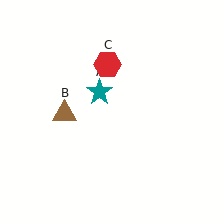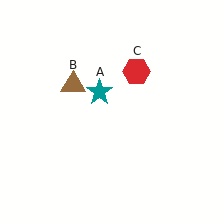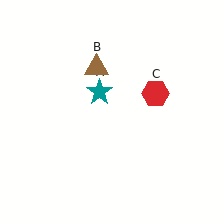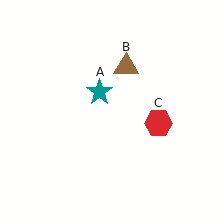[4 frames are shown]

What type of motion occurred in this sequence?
The brown triangle (object B), red hexagon (object C) rotated clockwise around the center of the scene.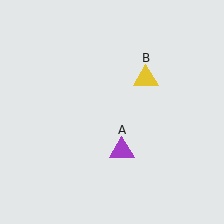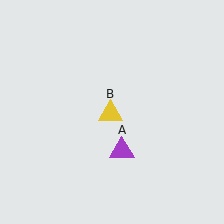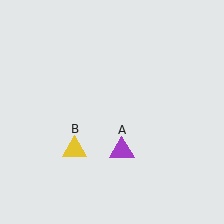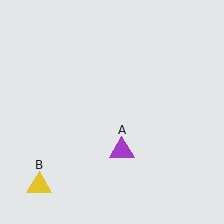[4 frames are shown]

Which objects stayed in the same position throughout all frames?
Purple triangle (object A) remained stationary.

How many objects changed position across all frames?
1 object changed position: yellow triangle (object B).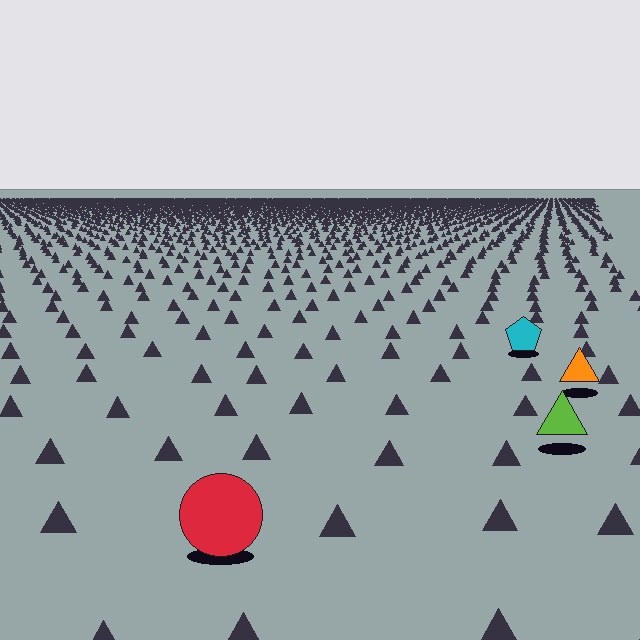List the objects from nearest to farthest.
From nearest to farthest: the red circle, the lime triangle, the orange triangle, the cyan pentagon.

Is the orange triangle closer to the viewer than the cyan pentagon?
Yes. The orange triangle is closer — you can tell from the texture gradient: the ground texture is coarser near it.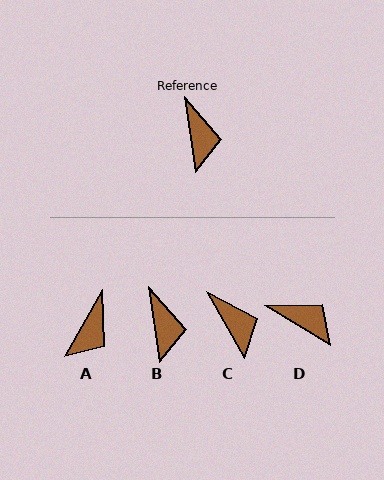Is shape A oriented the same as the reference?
No, it is off by about 38 degrees.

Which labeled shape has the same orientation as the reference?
B.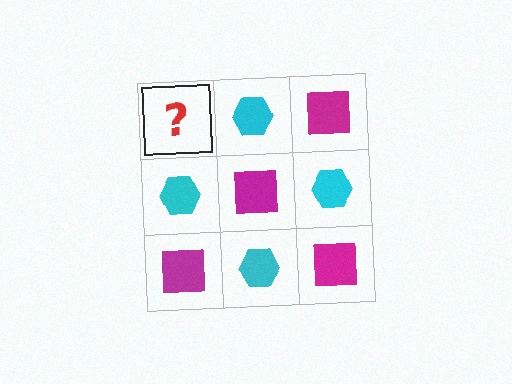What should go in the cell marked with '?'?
The missing cell should contain a magenta square.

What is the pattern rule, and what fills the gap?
The rule is that it alternates magenta square and cyan hexagon in a checkerboard pattern. The gap should be filled with a magenta square.